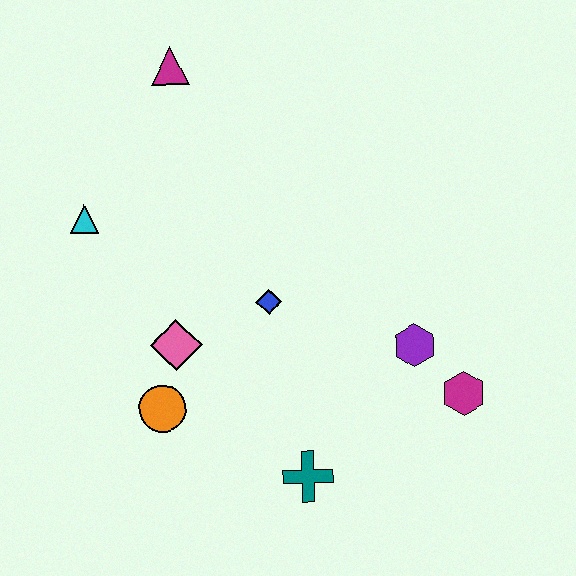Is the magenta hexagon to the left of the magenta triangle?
No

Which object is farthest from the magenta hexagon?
The magenta triangle is farthest from the magenta hexagon.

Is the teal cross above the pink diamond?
No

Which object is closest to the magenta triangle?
The cyan triangle is closest to the magenta triangle.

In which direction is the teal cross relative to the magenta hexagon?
The teal cross is to the left of the magenta hexagon.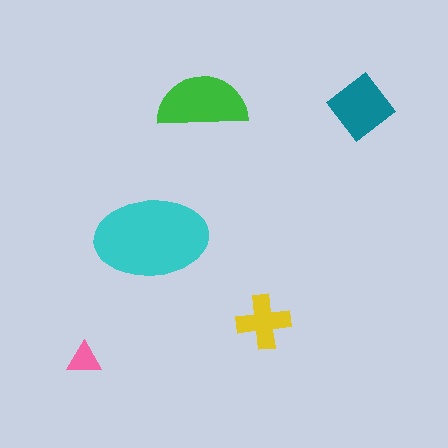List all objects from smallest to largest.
The pink triangle, the yellow cross, the teal diamond, the green semicircle, the cyan ellipse.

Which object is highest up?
The green semicircle is topmost.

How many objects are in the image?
There are 5 objects in the image.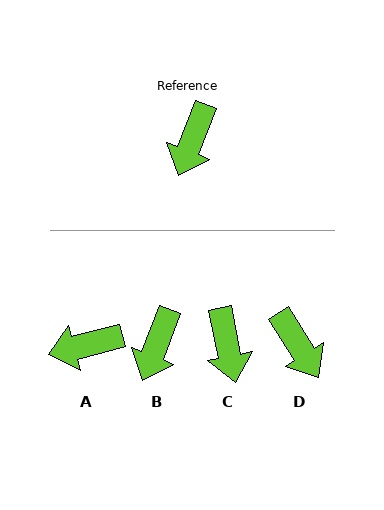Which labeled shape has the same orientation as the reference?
B.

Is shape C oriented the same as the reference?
No, it is off by about 33 degrees.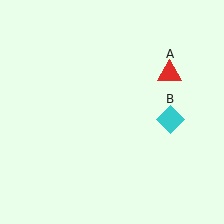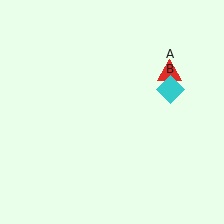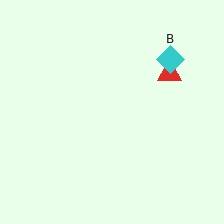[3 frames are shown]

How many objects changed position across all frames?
1 object changed position: cyan diamond (object B).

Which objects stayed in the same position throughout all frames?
Red triangle (object A) remained stationary.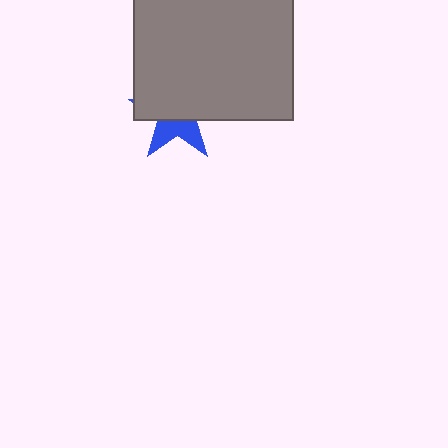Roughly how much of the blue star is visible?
A small part of it is visible (roughly 37%).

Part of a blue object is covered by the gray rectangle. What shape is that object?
It is a star.